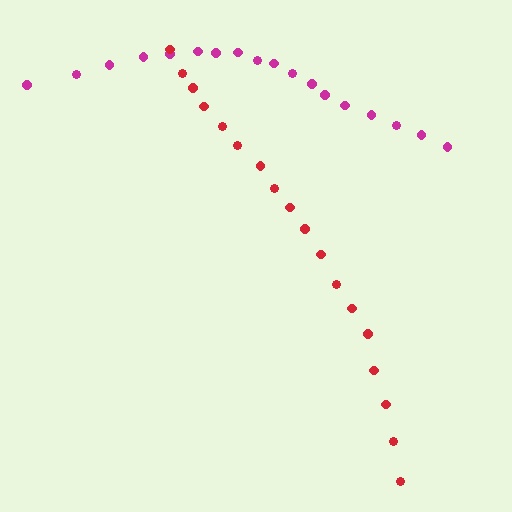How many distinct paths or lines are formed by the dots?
There are 2 distinct paths.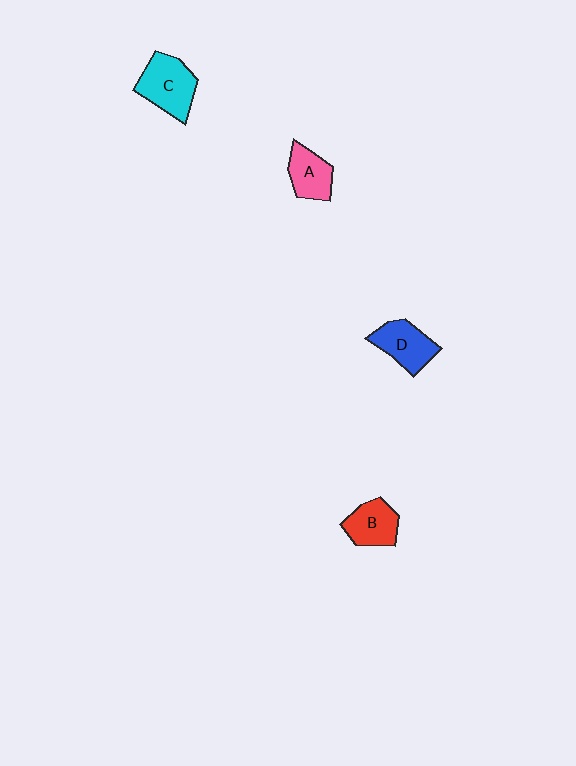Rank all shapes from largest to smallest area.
From largest to smallest: C (cyan), D (blue), B (red), A (pink).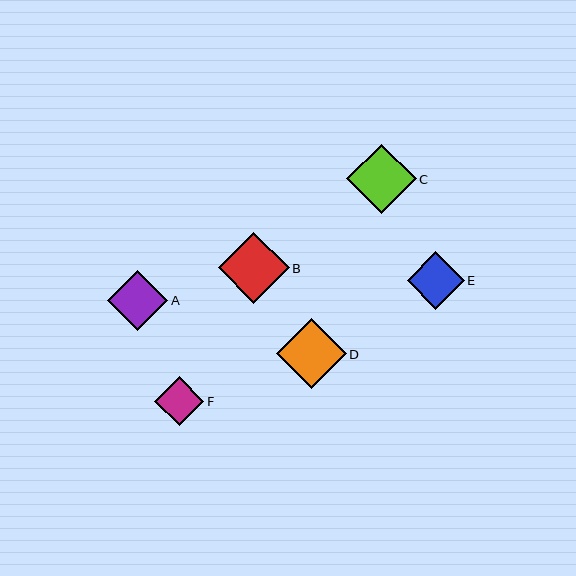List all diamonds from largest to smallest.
From largest to smallest: B, D, C, A, E, F.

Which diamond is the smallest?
Diamond F is the smallest with a size of approximately 49 pixels.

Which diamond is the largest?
Diamond B is the largest with a size of approximately 71 pixels.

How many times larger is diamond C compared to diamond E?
Diamond C is approximately 1.2 times the size of diamond E.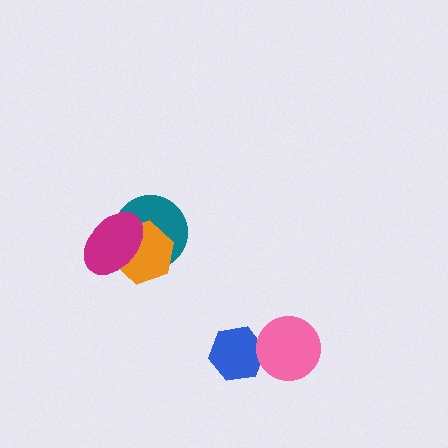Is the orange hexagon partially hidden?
Yes, it is partially covered by another shape.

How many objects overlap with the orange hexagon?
2 objects overlap with the orange hexagon.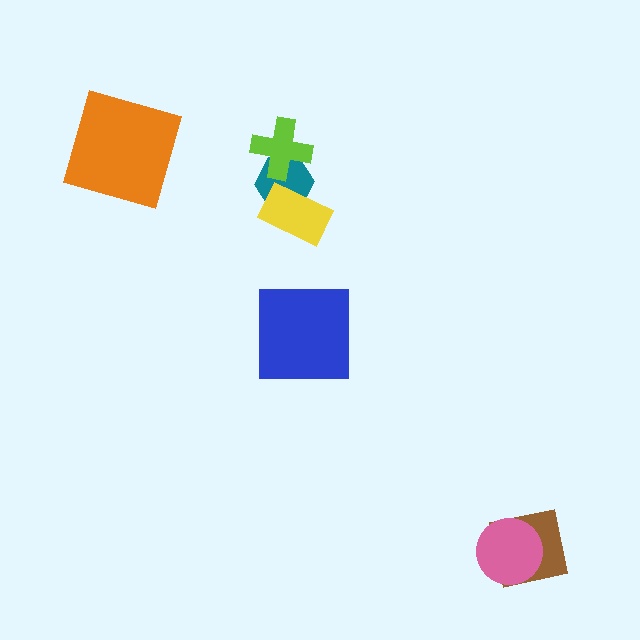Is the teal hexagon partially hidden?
Yes, it is partially covered by another shape.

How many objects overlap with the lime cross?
1 object overlaps with the lime cross.